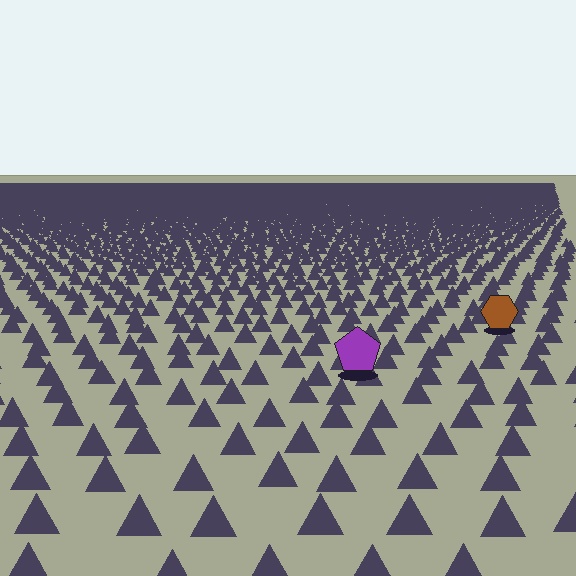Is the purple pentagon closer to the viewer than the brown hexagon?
Yes. The purple pentagon is closer — you can tell from the texture gradient: the ground texture is coarser near it.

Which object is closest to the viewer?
The purple pentagon is closest. The texture marks near it are larger and more spread out.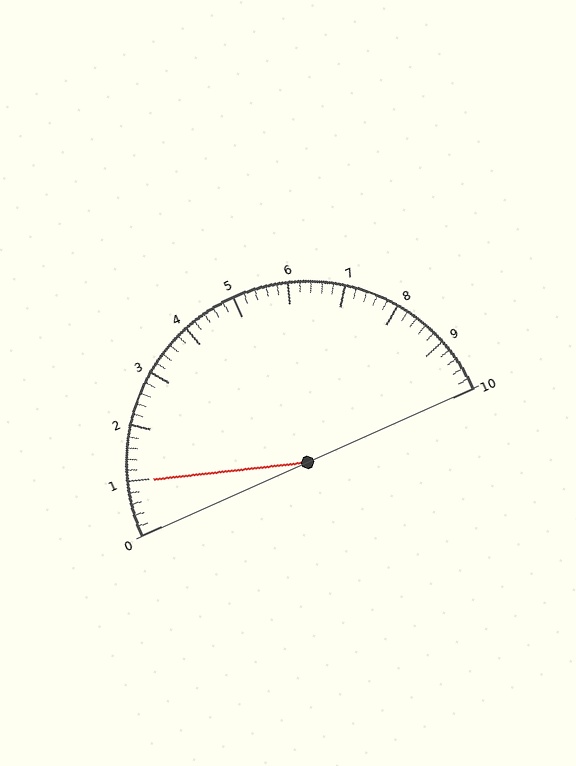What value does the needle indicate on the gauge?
The needle indicates approximately 1.0.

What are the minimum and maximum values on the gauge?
The gauge ranges from 0 to 10.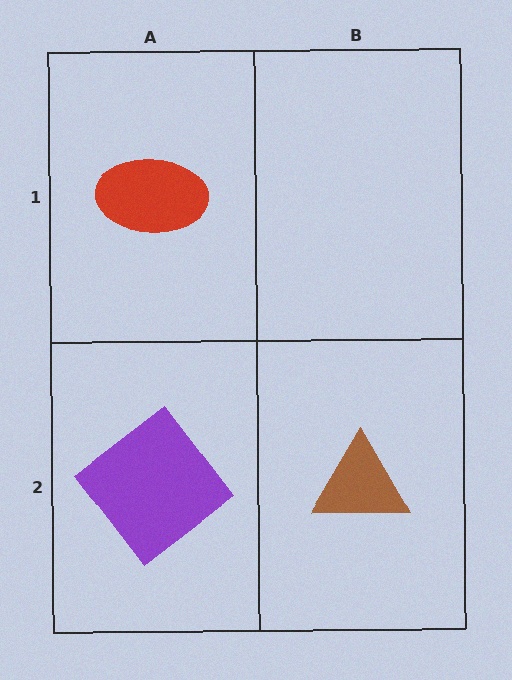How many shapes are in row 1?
1 shape.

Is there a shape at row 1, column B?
No, that cell is empty.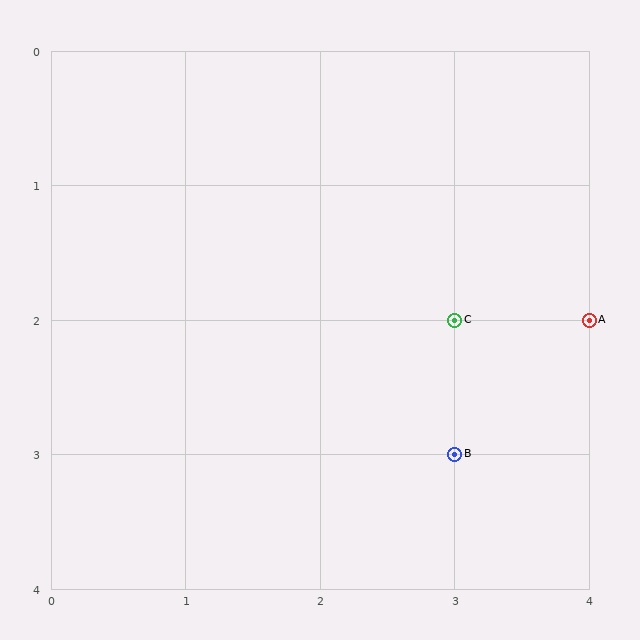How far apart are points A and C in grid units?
Points A and C are 1 column apart.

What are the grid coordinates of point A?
Point A is at grid coordinates (4, 2).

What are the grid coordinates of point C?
Point C is at grid coordinates (3, 2).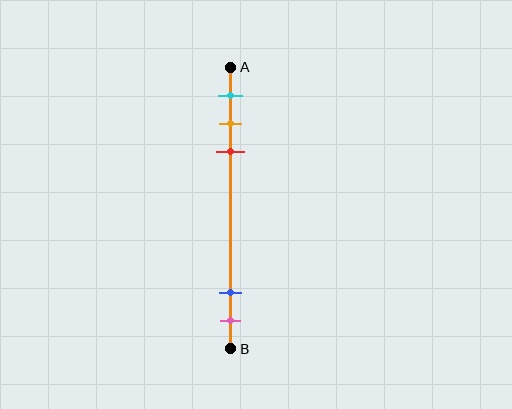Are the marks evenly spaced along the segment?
No, the marks are not evenly spaced.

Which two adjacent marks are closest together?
The orange and red marks are the closest adjacent pair.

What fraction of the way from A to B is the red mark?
The red mark is approximately 30% (0.3) of the way from A to B.